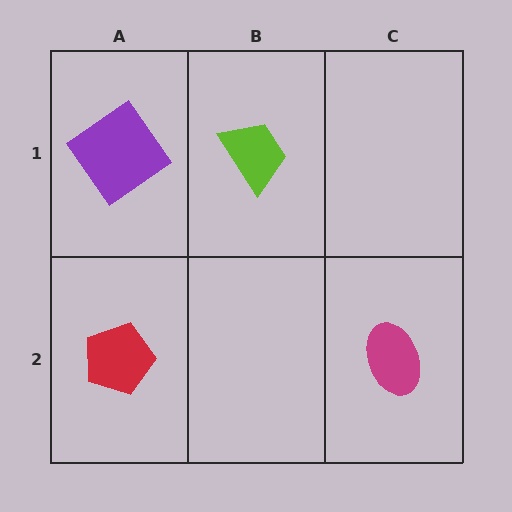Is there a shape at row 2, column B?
No, that cell is empty.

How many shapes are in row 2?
2 shapes.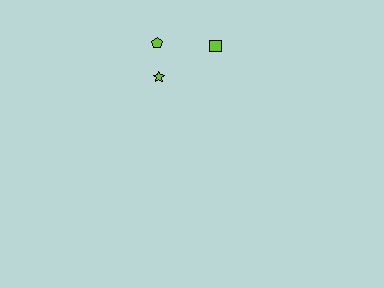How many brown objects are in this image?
There are no brown objects.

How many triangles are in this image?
There are no triangles.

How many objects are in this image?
There are 3 objects.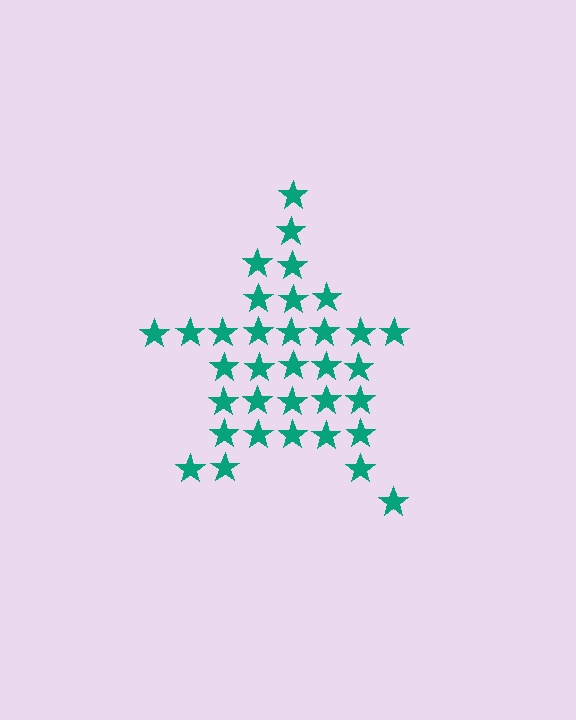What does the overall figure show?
The overall figure shows a star.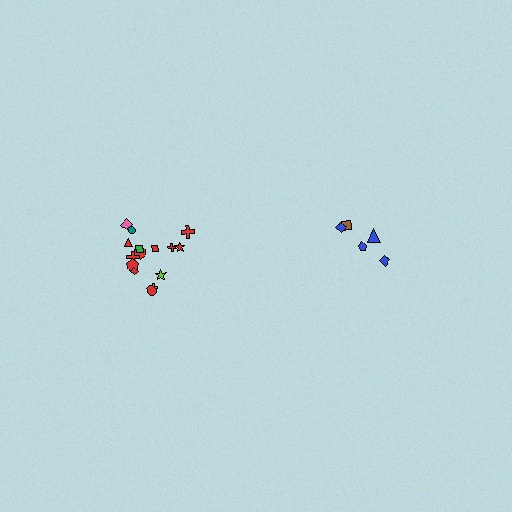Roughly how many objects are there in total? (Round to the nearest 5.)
Roughly 20 objects in total.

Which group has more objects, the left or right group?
The left group.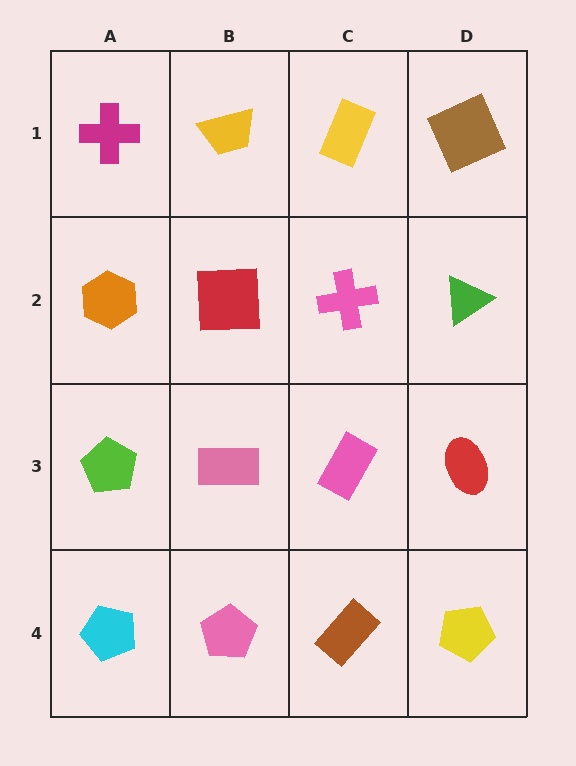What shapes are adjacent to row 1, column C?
A pink cross (row 2, column C), a yellow trapezoid (row 1, column B), a brown square (row 1, column D).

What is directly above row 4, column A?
A lime pentagon.